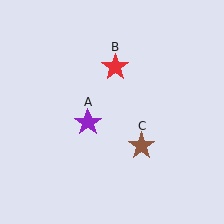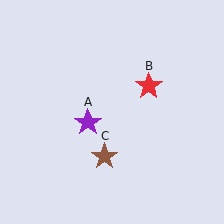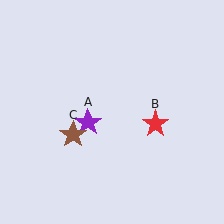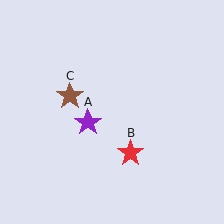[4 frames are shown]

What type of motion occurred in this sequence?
The red star (object B), brown star (object C) rotated clockwise around the center of the scene.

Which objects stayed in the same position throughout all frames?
Purple star (object A) remained stationary.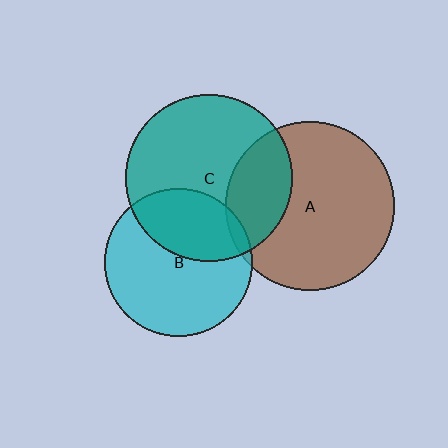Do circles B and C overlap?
Yes.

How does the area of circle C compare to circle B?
Approximately 1.3 times.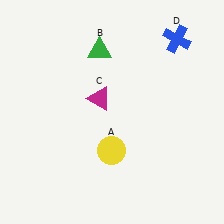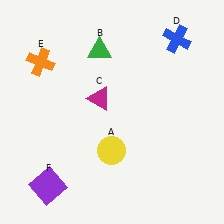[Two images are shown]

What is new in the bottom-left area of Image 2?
A purple square (F) was added in the bottom-left area of Image 2.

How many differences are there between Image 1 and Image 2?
There are 2 differences between the two images.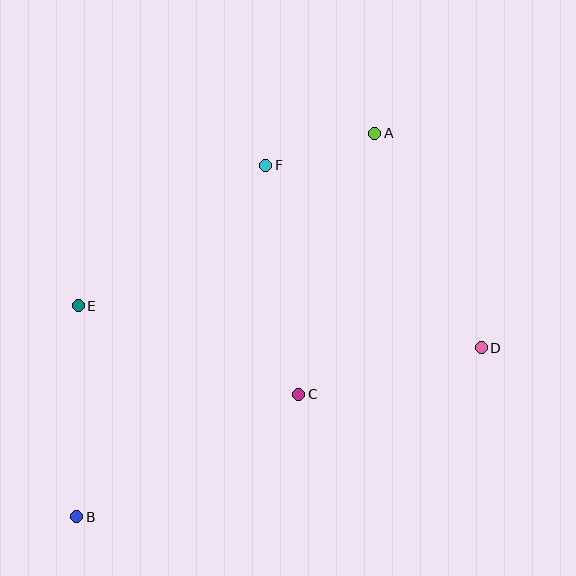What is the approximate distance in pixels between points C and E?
The distance between C and E is approximately 238 pixels.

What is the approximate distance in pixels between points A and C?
The distance between A and C is approximately 272 pixels.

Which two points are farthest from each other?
Points A and B are farthest from each other.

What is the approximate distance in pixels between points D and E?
The distance between D and E is approximately 405 pixels.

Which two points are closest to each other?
Points A and F are closest to each other.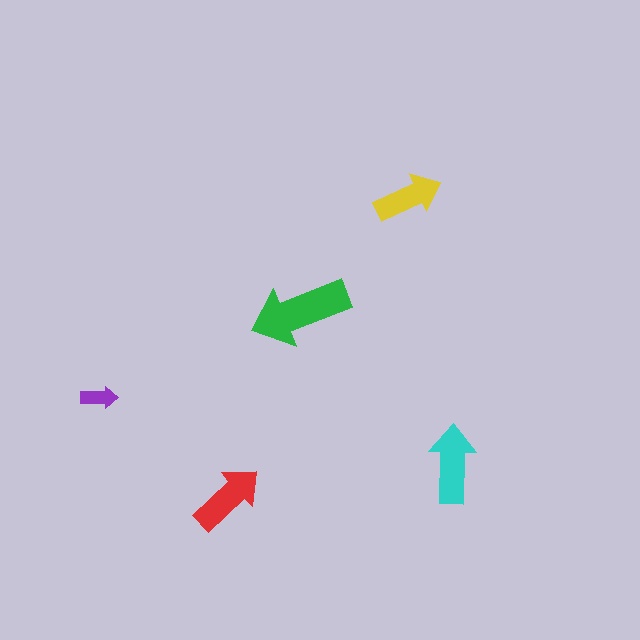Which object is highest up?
The yellow arrow is topmost.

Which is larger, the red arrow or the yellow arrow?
The red one.